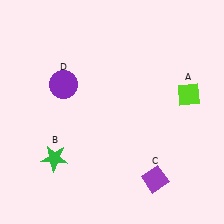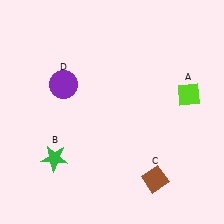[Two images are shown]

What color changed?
The diamond (C) changed from purple in Image 1 to brown in Image 2.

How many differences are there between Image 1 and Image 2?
There is 1 difference between the two images.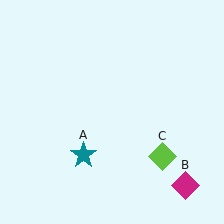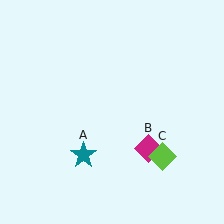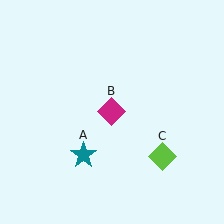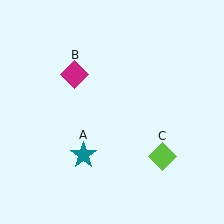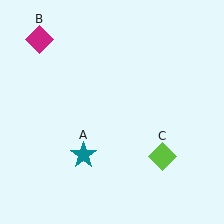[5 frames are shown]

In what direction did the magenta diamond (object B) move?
The magenta diamond (object B) moved up and to the left.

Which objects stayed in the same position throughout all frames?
Teal star (object A) and lime diamond (object C) remained stationary.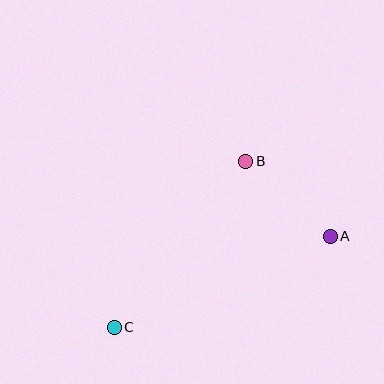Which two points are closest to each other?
Points A and B are closest to each other.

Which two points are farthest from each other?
Points A and C are farthest from each other.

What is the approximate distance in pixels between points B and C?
The distance between B and C is approximately 212 pixels.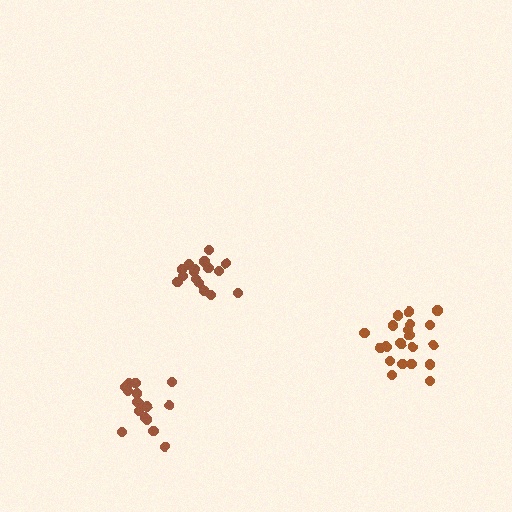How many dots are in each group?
Group 1: 20 dots, Group 2: 16 dots, Group 3: 17 dots (53 total).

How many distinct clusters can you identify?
There are 3 distinct clusters.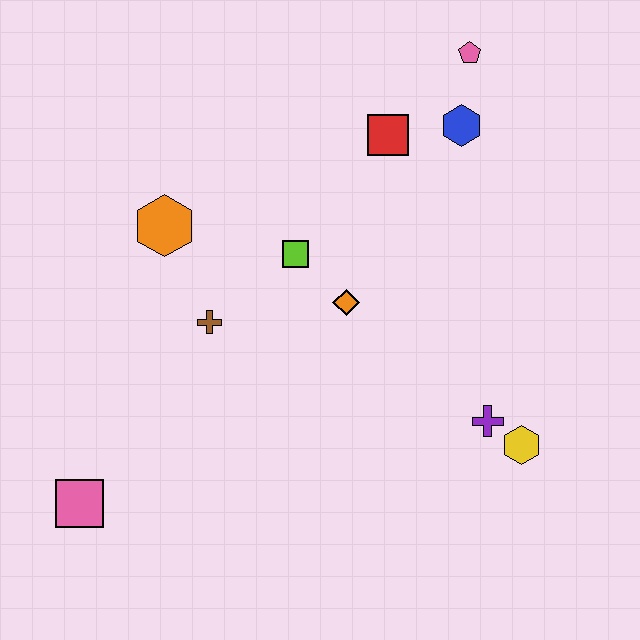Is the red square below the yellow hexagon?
No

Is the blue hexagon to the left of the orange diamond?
No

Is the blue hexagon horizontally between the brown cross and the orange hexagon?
No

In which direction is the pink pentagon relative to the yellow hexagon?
The pink pentagon is above the yellow hexagon.